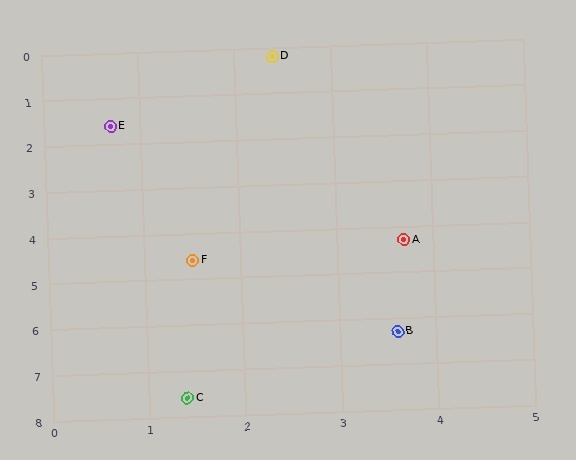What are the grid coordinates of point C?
Point C is at approximately (1.4, 7.6).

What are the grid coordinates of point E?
Point E is at approximately (0.7, 1.6).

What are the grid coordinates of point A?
Point A is at approximately (3.7, 4.3).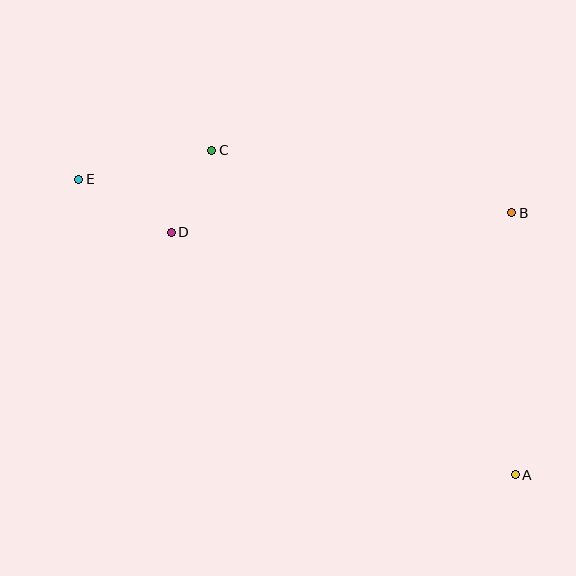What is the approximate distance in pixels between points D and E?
The distance between D and E is approximately 107 pixels.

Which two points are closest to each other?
Points C and D are closest to each other.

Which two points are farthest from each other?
Points A and E are farthest from each other.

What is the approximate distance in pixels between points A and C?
The distance between A and C is approximately 445 pixels.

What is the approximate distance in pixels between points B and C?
The distance between B and C is approximately 306 pixels.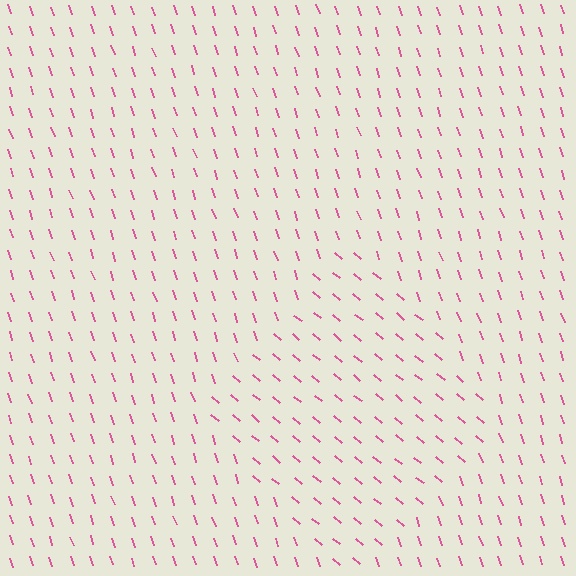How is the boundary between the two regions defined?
The boundary is defined purely by a change in line orientation (approximately 32 degrees difference). All lines are the same color and thickness.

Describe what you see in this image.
The image is filled with small pink line segments. A diamond region in the image has lines oriented differently from the surrounding lines, creating a visible texture boundary.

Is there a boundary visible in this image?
Yes, there is a texture boundary formed by a change in line orientation.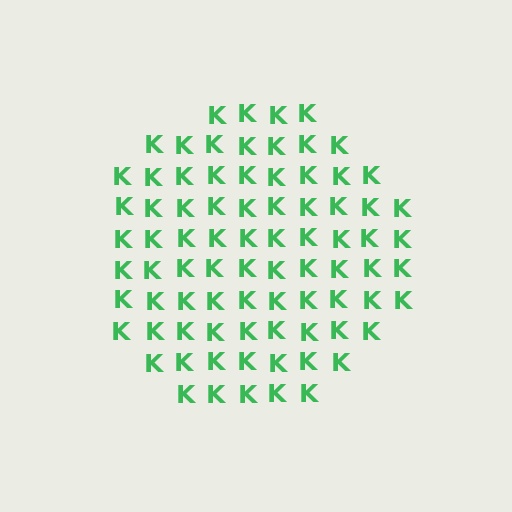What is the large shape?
The large shape is a circle.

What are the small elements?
The small elements are letter K's.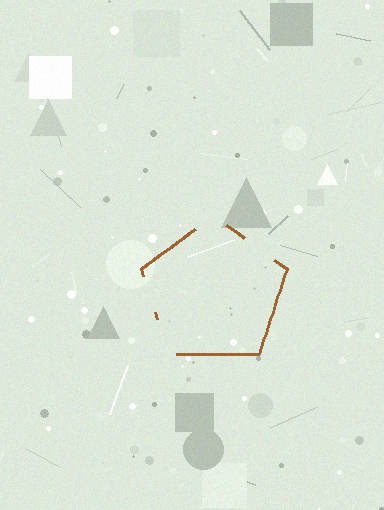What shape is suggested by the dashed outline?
The dashed outline suggests a pentagon.